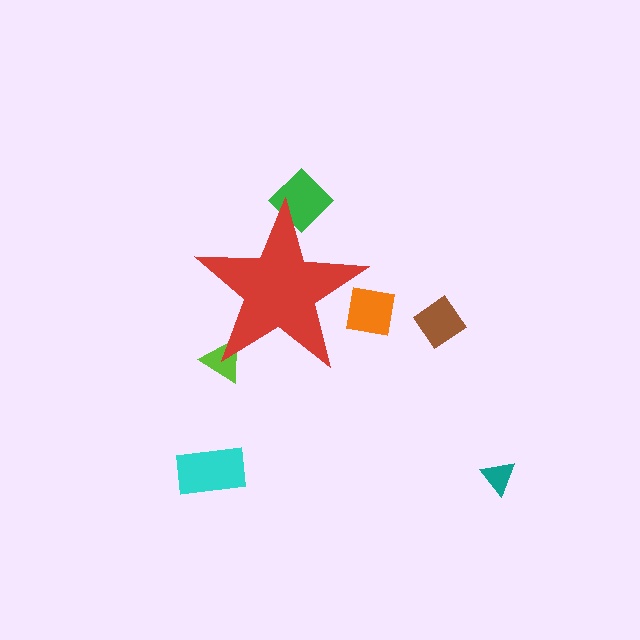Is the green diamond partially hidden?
Yes, the green diamond is partially hidden behind the red star.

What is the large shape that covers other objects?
A red star.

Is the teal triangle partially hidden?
No, the teal triangle is fully visible.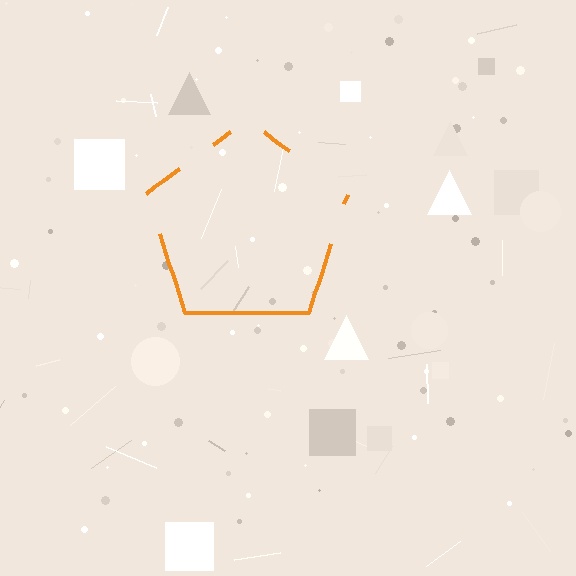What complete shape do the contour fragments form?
The contour fragments form a pentagon.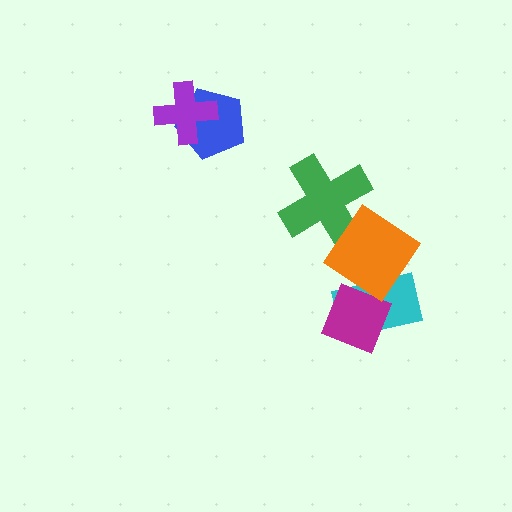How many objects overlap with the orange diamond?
3 objects overlap with the orange diamond.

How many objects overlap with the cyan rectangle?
2 objects overlap with the cyan rectangle.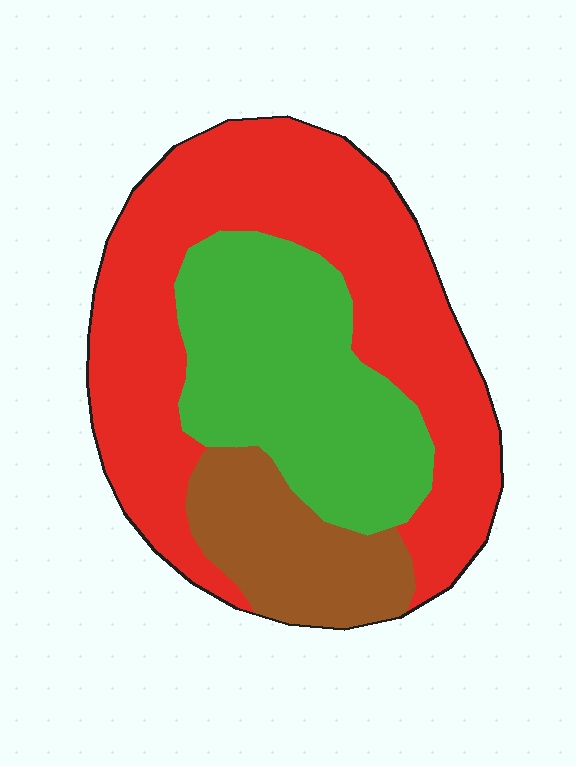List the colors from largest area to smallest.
From largest to smallest: red, green, brown.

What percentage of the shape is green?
Green takes up between a quarter and a half of the shape.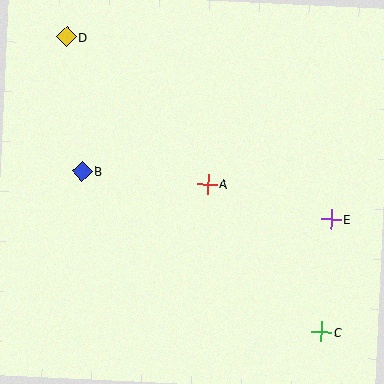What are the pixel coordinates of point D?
Point D is at (66, 37).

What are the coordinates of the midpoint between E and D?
The midpoint between E and D is at (199, 128).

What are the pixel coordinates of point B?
Point B is at (82, 171).